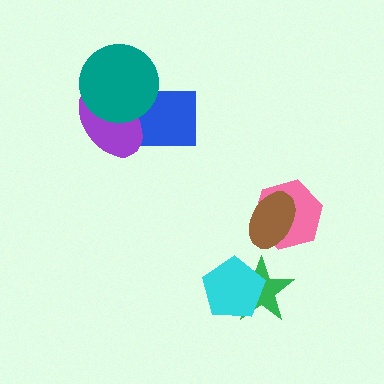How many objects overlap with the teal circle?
2 objects overlap with the teal circle.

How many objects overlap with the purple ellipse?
2 objects overlap with the purple ellipse.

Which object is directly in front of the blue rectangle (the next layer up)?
The purple ellipse is directly in front of the blue rectangle.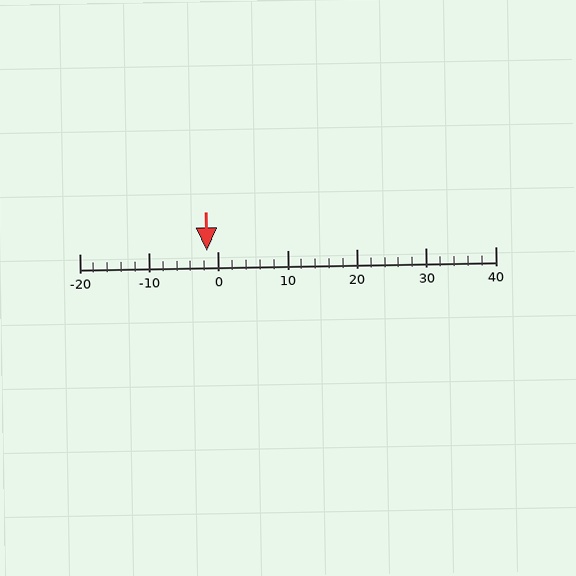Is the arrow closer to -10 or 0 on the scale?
The arrow is closer to 0.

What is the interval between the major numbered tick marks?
The major tick marks are spaced 10 units apart.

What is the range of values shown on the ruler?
The ruler shows values from -20 to 40.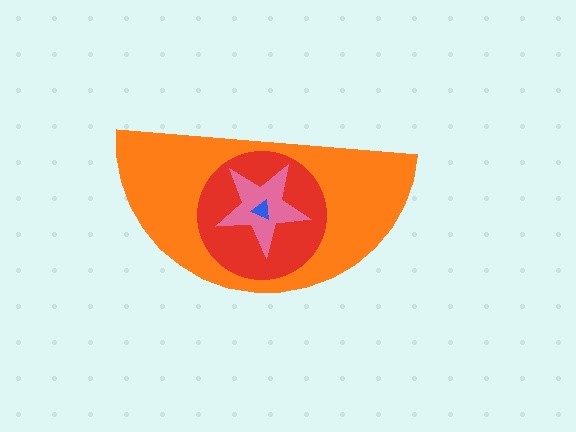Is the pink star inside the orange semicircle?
Yes.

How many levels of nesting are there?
4.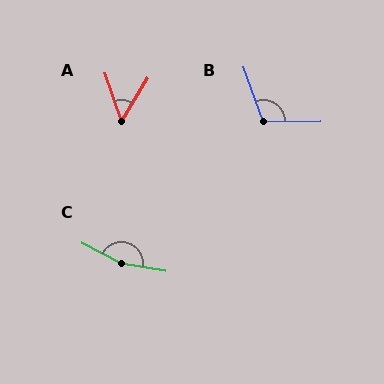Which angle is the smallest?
A, at approximately 50 degrees.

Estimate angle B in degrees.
Approximately 109 degrees.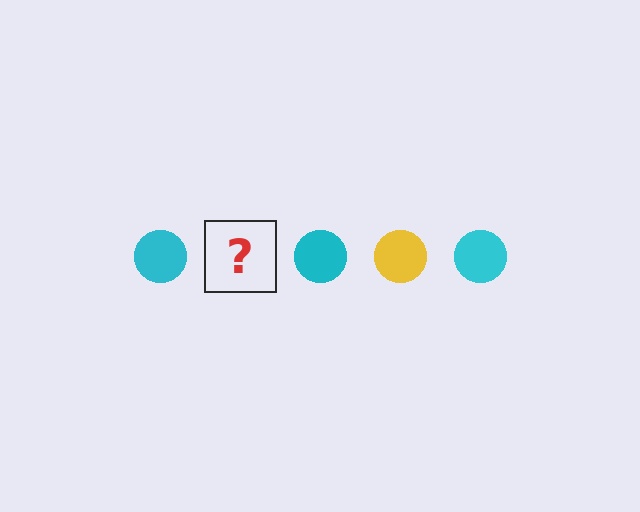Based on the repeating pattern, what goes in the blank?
The blank should be a yellow circle.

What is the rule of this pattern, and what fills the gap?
The rule is that the pattern cycles through cyan, yellow circles. The gap should be filled with a yellow circle.